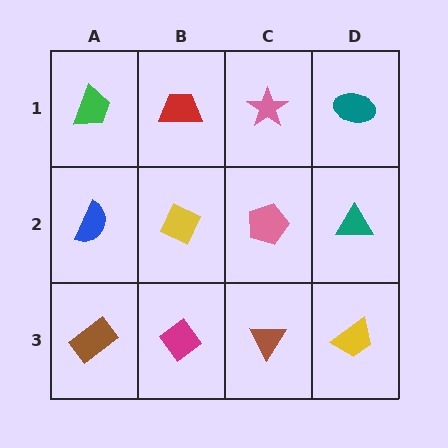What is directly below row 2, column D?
A yellow trapezoid.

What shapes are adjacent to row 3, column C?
A pink pentagon (row 2, column C), a magenta diamond (row 3, column B), a yellow trapezoid (row 3, column D).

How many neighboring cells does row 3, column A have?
2.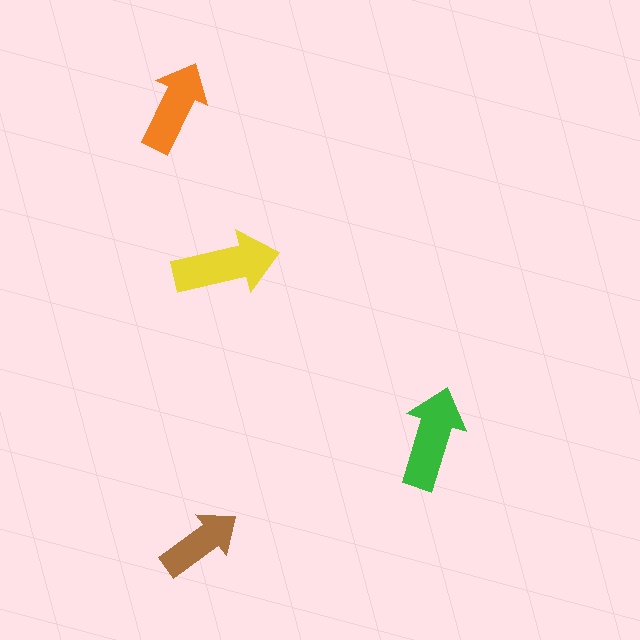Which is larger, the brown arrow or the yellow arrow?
The yellow one.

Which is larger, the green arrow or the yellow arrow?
The yellow one.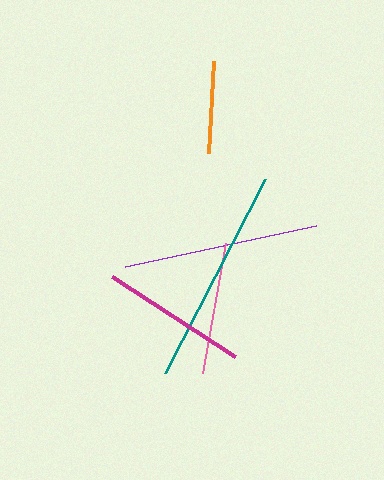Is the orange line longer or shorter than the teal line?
The teal line is longer than the orange line.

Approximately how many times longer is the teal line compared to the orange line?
The teal line is approximately 2.4 times the length of the orange line.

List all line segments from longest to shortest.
From longest to shortest: teal, purple, magenta, pink, orange.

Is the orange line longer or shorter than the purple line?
The purple line is longer than the orange line.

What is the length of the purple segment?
The purple segment is approximately 195 pixels long.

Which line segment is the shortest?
The orange line is the shortest at approximately 92 pixels.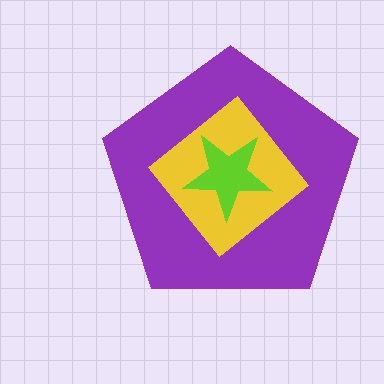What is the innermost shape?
The lime star.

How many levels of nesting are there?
3.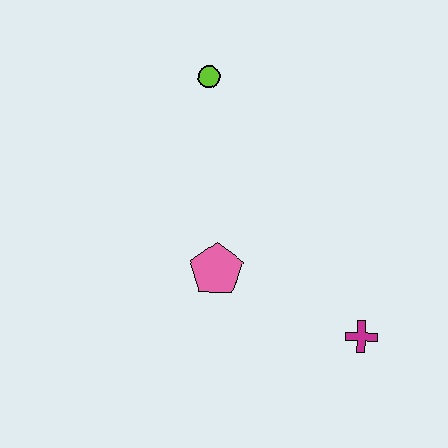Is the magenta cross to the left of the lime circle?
No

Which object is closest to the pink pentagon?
The magenta cross is closest to the pink pentagon.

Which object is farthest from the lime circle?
The magenta cross is farthest from the lime circle.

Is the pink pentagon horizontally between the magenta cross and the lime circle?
Yes